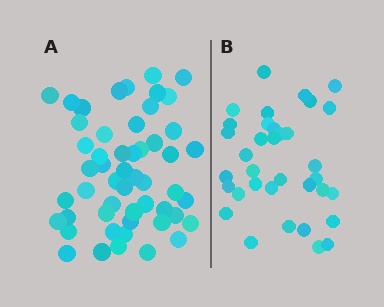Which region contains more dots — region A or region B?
Region A (the left region) has more dots.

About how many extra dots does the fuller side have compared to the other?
Region A has approximately 15 more dots than region B.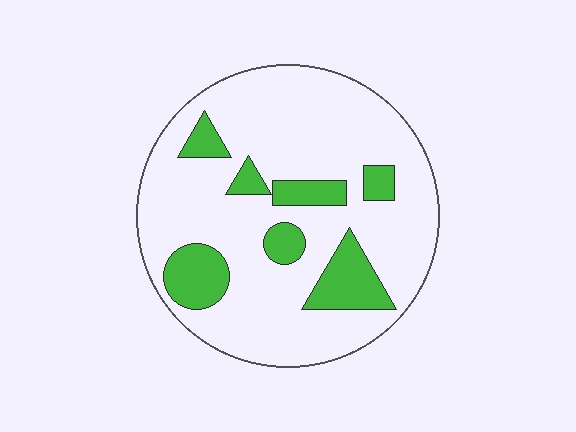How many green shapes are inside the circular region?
7.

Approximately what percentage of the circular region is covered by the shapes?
Approximately 20%.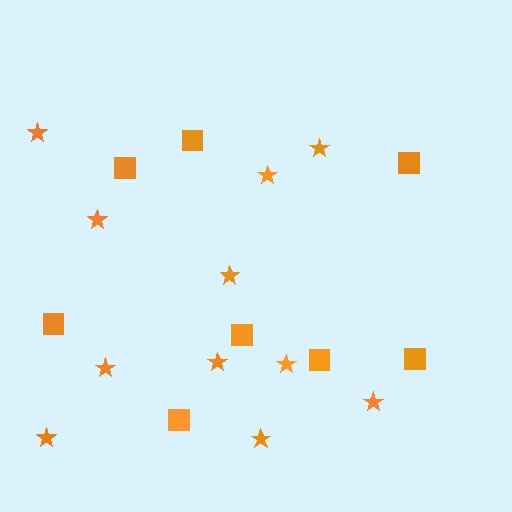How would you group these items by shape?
There are 2 groups: one group of stars (11) and one group of squares (8).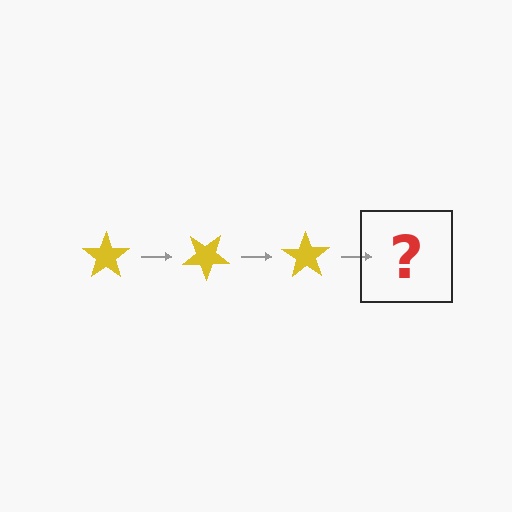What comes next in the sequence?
The next element should be a yellow star rotated 105 degrees.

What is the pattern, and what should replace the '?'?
The pattern is that the star rotates 35 degrees each step. The '?' should be a yellow star rotated 105 degrees.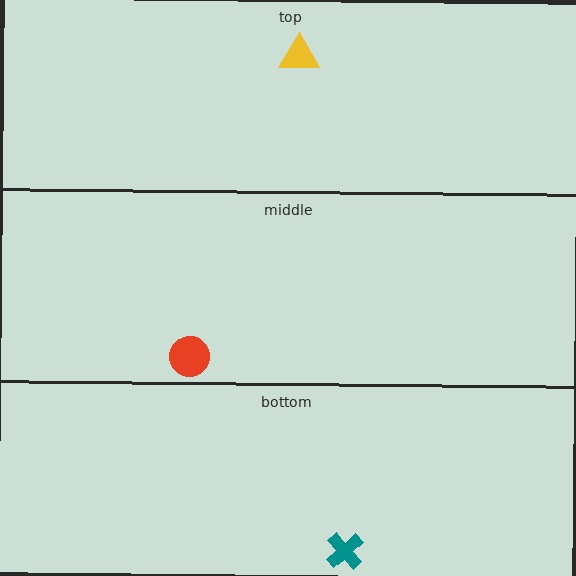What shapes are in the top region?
The yellow triangle.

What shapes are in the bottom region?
The teal cross.